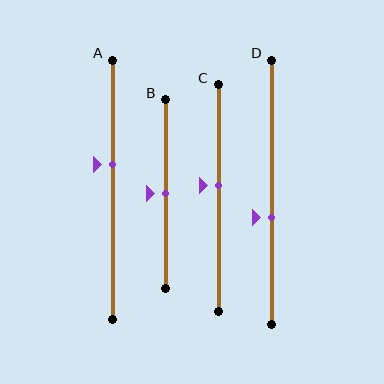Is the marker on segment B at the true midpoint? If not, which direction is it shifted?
Yes, the marker on segment B is at the true midpoint.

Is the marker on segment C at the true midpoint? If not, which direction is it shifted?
No, the marker on segment C is shifted upward by about 5% of the segment length.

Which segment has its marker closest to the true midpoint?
Segment B has its marker closest to the true midpoint.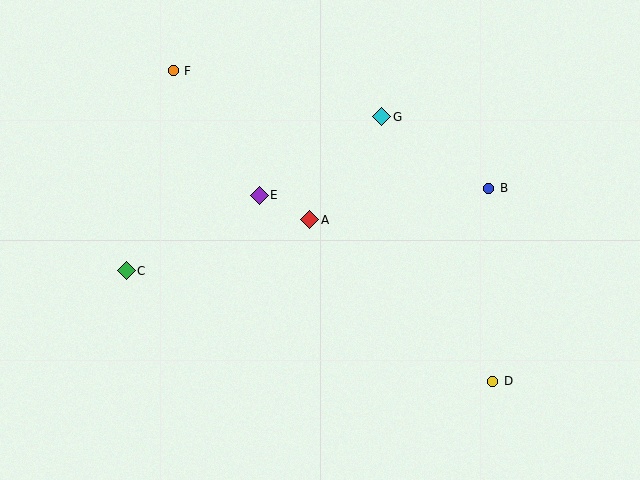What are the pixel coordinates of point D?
Point D is at (493, 381).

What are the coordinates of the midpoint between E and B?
The midpoint between E and B is at (374, 192).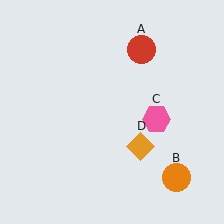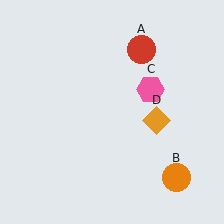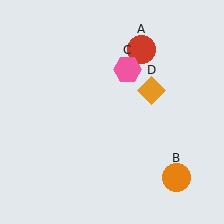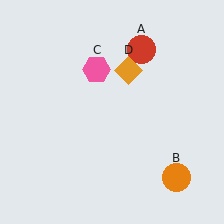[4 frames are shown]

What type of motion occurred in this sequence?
The pink hexagon (object C), orange diamond (object D) rotated counterclockwise around the center of the scene.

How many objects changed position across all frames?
2 objects changed position: pink hexagon (object C), orange diamond (object D).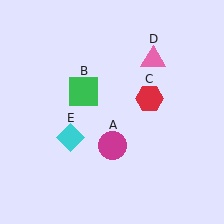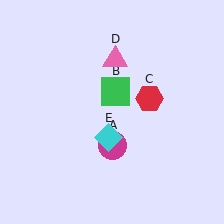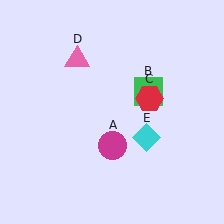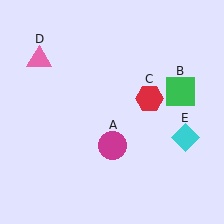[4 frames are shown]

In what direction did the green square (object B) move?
The green square (object B) moved right.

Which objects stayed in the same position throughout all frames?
Magenta circle (object A) and red hexagon (object C) remained stationary.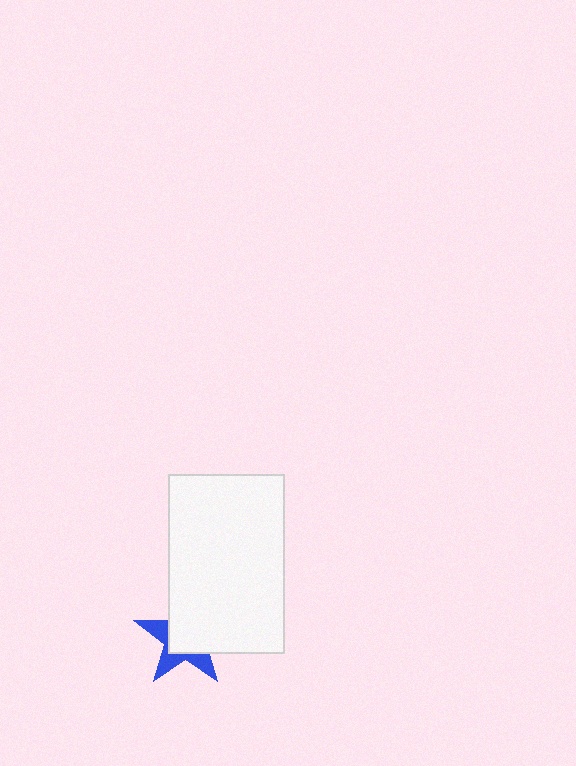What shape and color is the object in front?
The object in front is a white rectangle.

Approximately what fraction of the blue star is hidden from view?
Roughly 61% of the blue star is hidden behind the white rectangle.